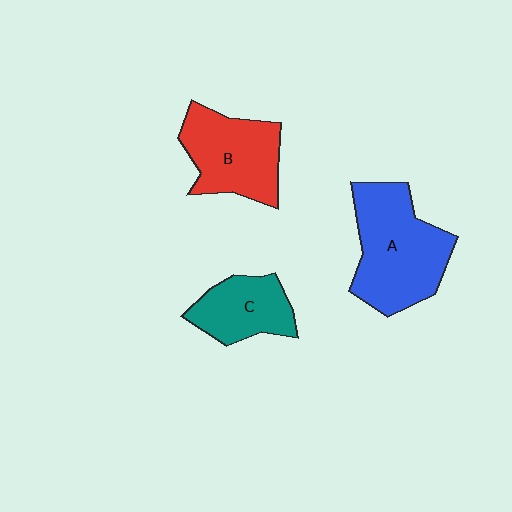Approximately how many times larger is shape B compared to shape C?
Approximately 1.4 times.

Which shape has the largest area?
Shape A (blue).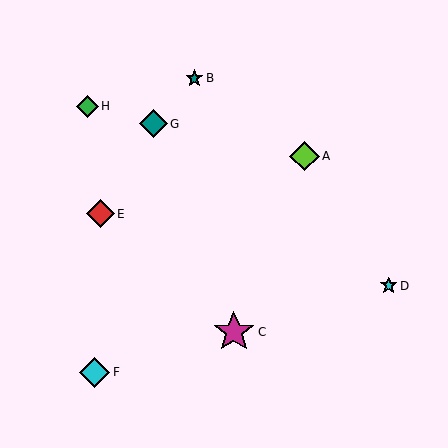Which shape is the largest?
The magenta star (labeled C) is the largest.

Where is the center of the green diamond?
The center of the green diamond is at (88, 106).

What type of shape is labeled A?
Shape A is a lime diamond.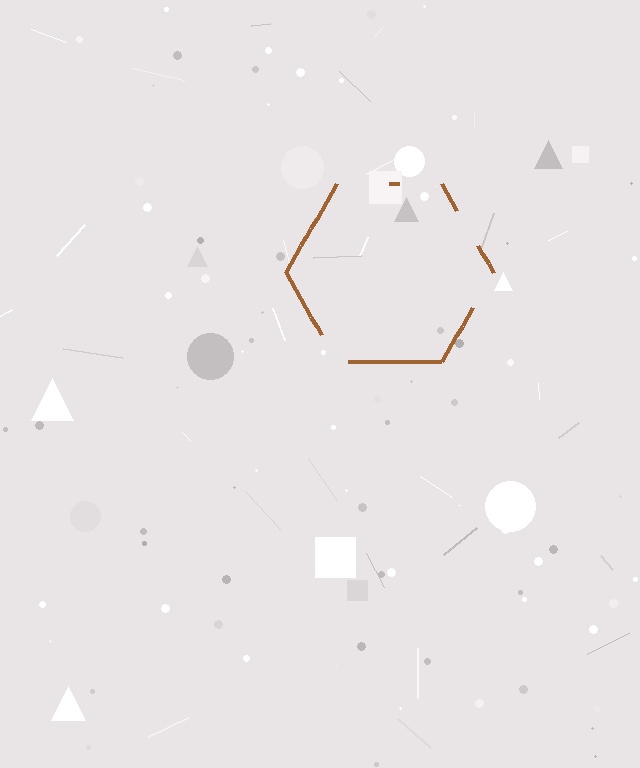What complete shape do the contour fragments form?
The contour fragments form a hexagon.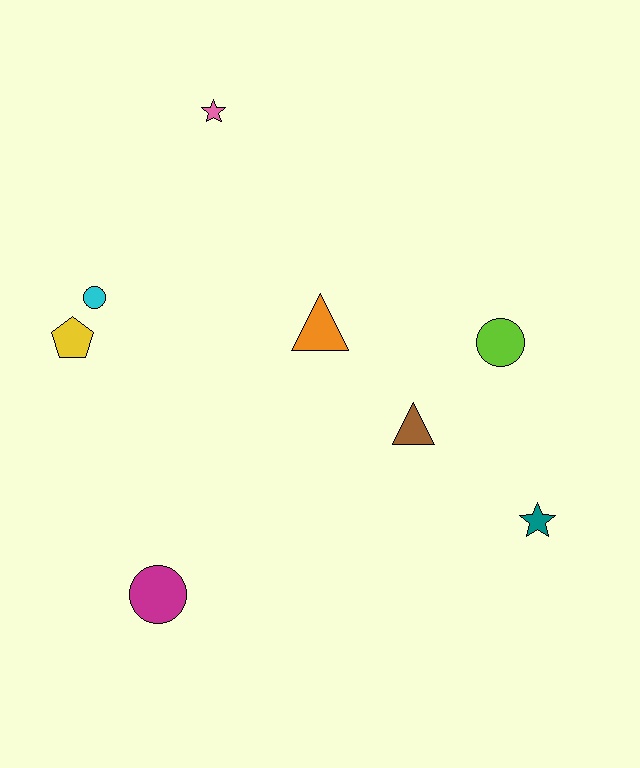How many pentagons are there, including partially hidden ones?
There is 1 pentagon.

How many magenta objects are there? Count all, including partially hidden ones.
There is 1 magenta object.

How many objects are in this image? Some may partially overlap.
There are 8 objects.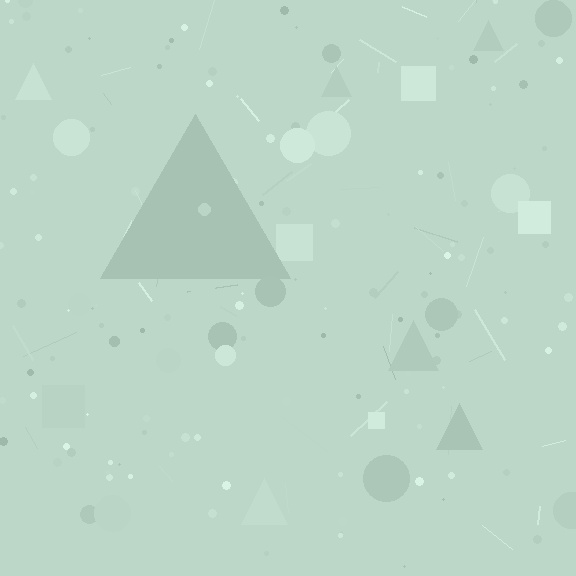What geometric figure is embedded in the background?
A triangle is embedded in the background.